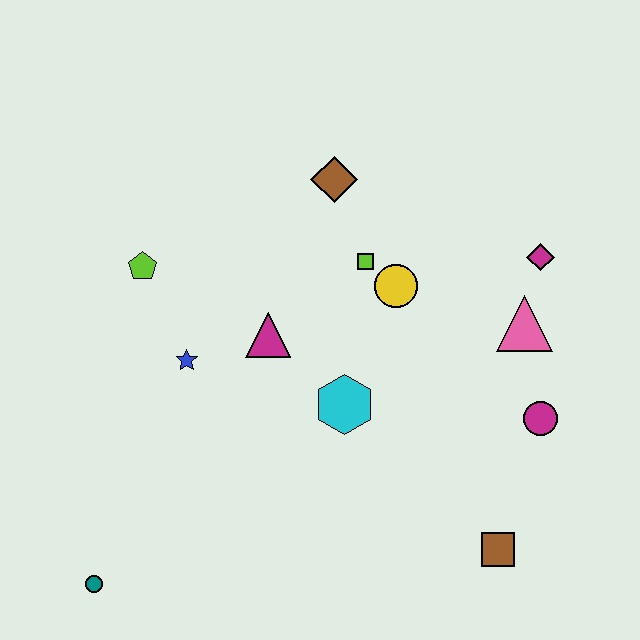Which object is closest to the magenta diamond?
The pink triangle is closest to the magenta diamond.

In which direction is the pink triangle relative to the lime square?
The pink triangle is to the right of the lime square.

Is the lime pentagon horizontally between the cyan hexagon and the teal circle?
Yes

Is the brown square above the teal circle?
Yes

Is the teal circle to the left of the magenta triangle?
Yes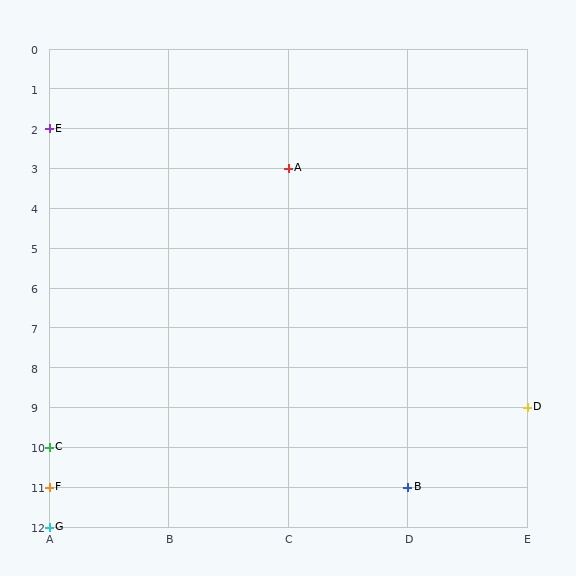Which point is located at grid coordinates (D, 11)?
Point B is at (D, 11).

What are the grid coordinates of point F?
Point F is at grid coordinates (A, 11).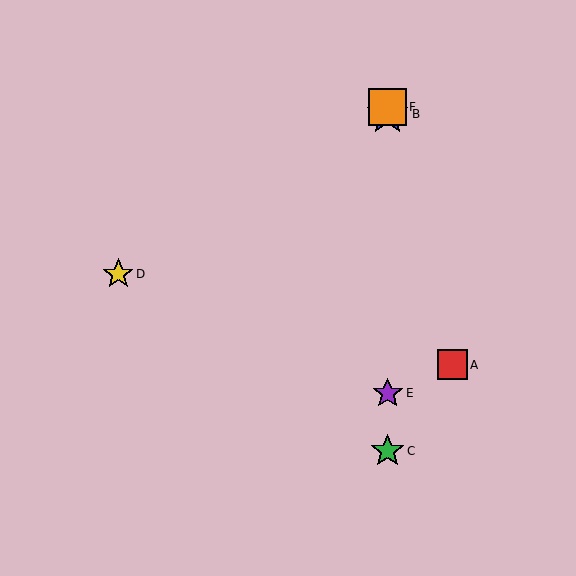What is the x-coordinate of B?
Object B is at x≈388.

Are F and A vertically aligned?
No, F is at x≈388 and A is at x≈453.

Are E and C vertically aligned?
Yes, both are at x≈388.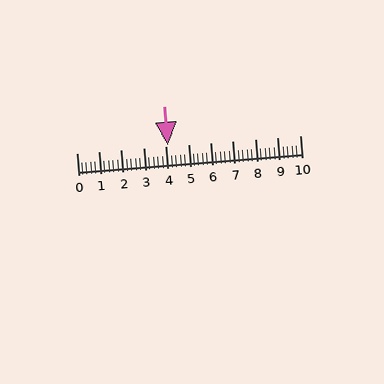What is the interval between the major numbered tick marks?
The major tick marks are spaced 1 units apart.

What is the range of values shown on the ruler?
The ruler shows values from 0 to 10.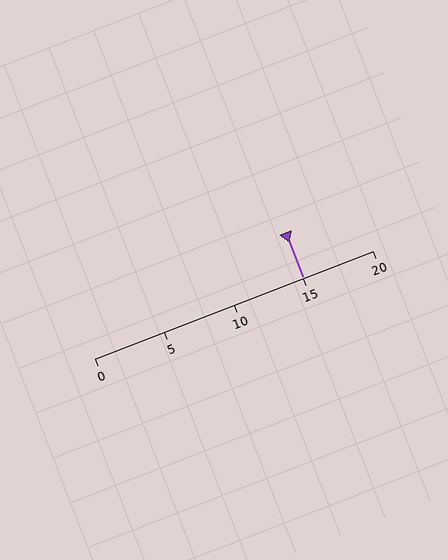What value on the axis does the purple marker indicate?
The marker indicates approximately 15.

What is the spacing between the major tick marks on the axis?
The major ticks are spaced 5 apart.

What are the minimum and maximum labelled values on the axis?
The axis runs from 0 to 20.